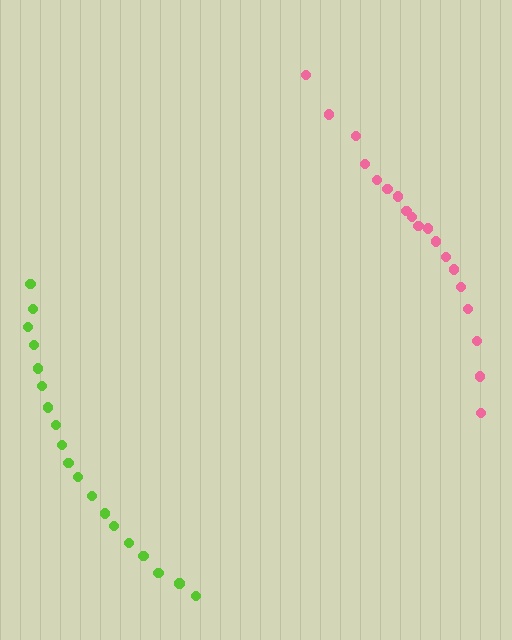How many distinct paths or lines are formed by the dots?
There are 2 distinct paths.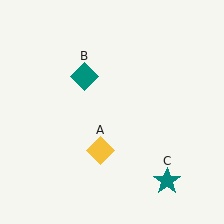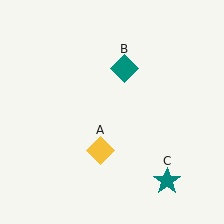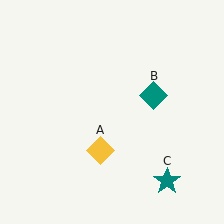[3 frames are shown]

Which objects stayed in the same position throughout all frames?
Yellow diamond (object A) and teal star (object C) remained stationary.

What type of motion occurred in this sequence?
The teal diamond (object B) rotated clockwise around the center of the scene.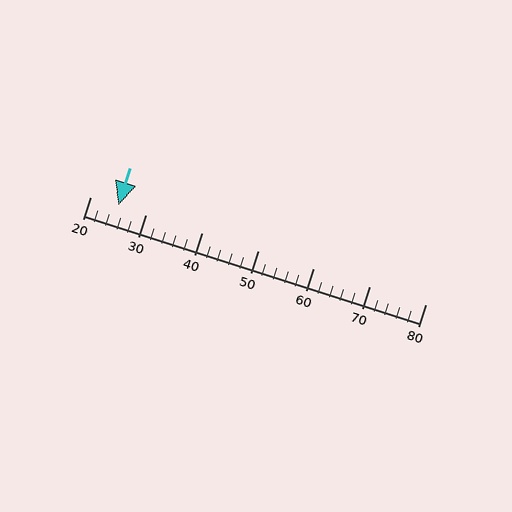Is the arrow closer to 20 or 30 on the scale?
The arrow is closer to 30.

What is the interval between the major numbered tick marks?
The major tick marks are spaced 10 units apart.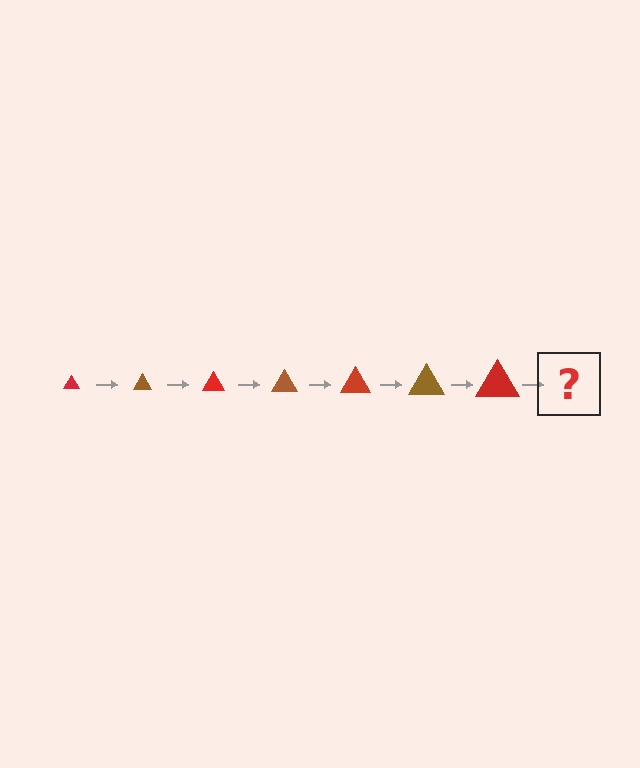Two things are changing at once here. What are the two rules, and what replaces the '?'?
The two rules are that the triangle grows larger each step and the color cycles through red and brown. The '?' should be a brown triangle, larger than the previous one.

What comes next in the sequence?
The next element should be a brown triangle, larger than the previous one.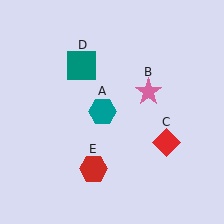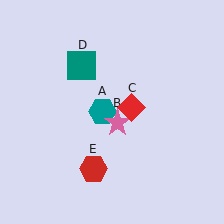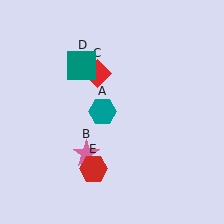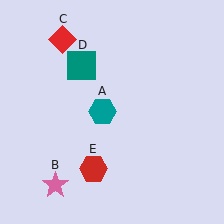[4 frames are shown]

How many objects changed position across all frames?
2 objects changed position: pink star (object B), red diamond (object C).